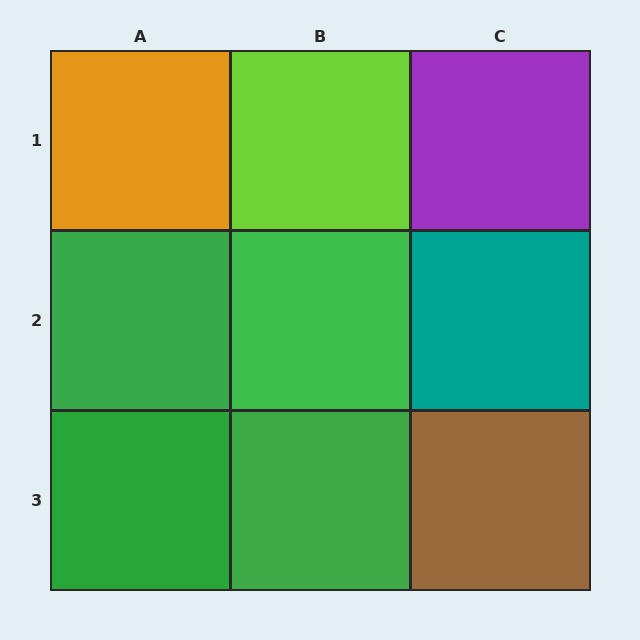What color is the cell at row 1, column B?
Lime.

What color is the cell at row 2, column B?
Green.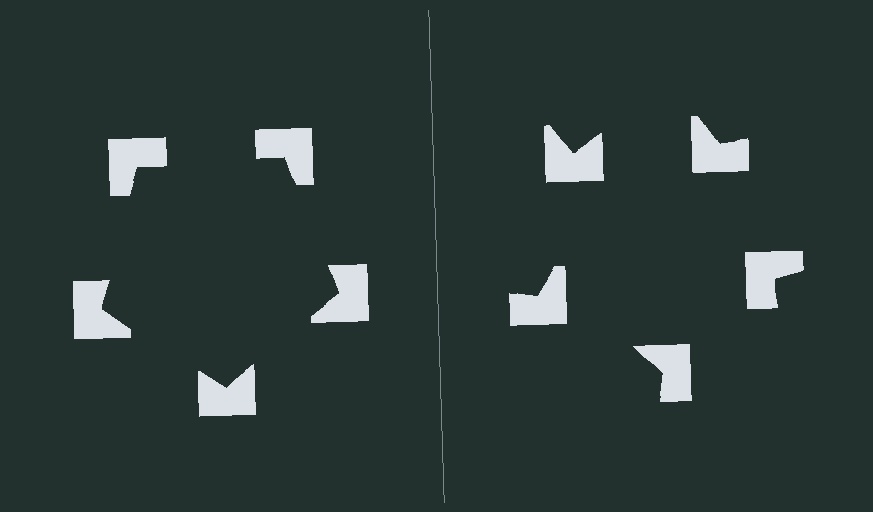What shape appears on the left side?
An illusory pentagon.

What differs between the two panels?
The notched squares are positioned identically on both sides; only the wedge orientations differ. On the left they align to a pentagon; on the right they are misaligned.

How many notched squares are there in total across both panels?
10 — 5 on each side.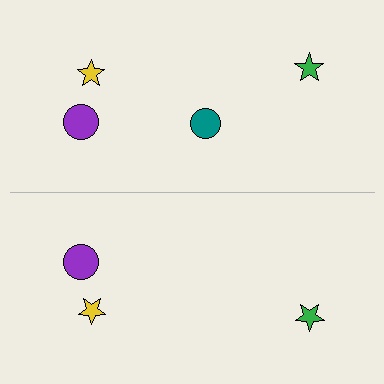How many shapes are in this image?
There are 7 shapes in this image.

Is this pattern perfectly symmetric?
No, the pattern is not perfectly symmetric. A teal circle is missing from the bottom side.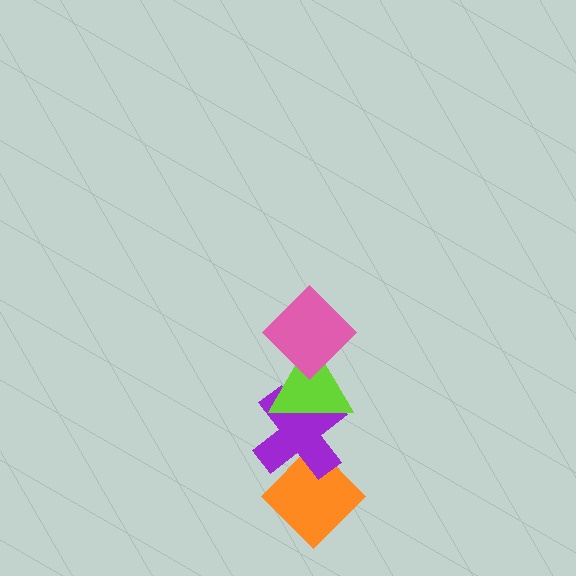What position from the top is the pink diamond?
The pink diamond is 1st from the top.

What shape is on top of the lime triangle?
The pink diamond is on top of the lime triangle.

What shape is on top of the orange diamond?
The purple cross is on top of the orange diamond.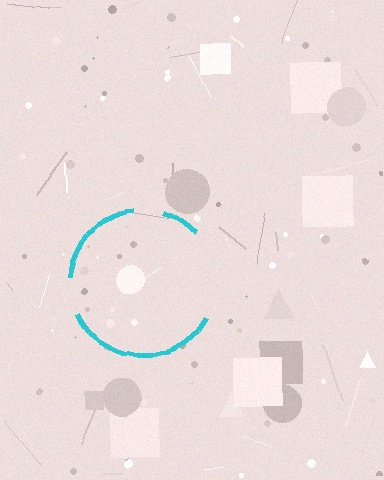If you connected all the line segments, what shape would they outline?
They would outline a circle.